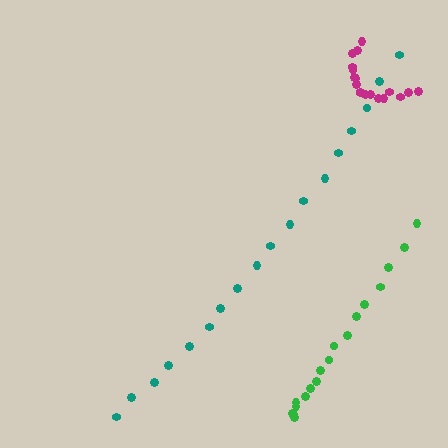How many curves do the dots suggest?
There are 3 distinct paths.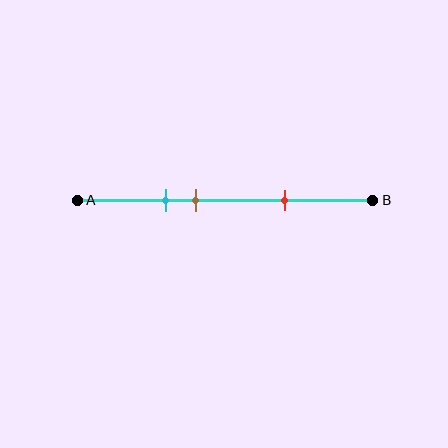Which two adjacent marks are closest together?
The cyan and brown marks are the closest adjacent pair.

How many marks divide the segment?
There are 3 marks dividing the segment.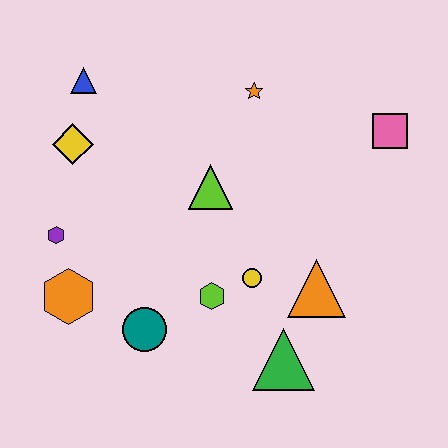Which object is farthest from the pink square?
The orange hexagon is farthest from the pink square.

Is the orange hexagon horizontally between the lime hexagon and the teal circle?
No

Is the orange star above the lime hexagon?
Yes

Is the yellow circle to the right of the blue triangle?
Yes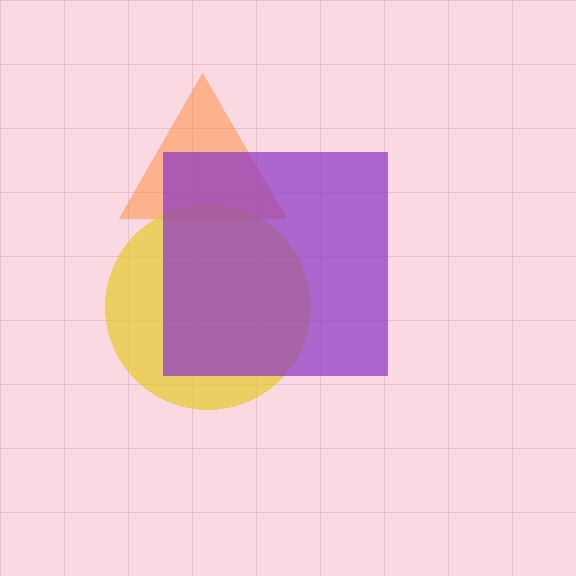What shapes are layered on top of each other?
The layered shapes are: an orange triangle, a yellow circle, a purple square.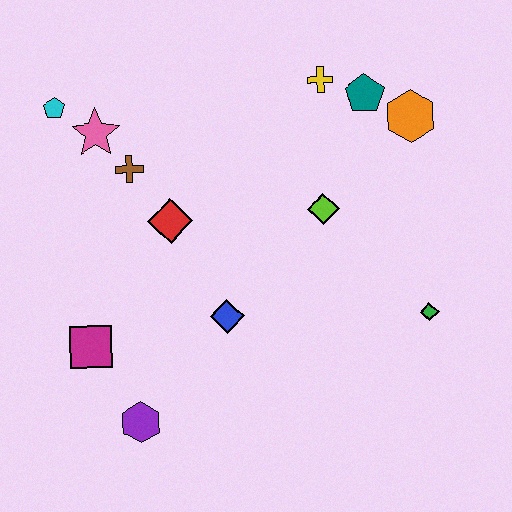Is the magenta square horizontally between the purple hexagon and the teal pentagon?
No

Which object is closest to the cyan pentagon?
The pink star is closest to the cyan pentagon.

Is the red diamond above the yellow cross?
No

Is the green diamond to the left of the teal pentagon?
No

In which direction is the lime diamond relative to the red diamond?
The lime diamond is to the right of the red diamond.